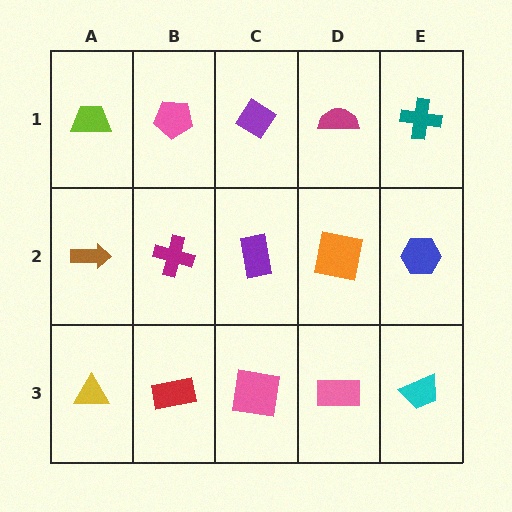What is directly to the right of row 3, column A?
A red rectangle.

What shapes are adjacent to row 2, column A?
A lime trapezoid (row 1, column A), a yellow triangle (row 3, column A), a magenta cross (row 2, column B).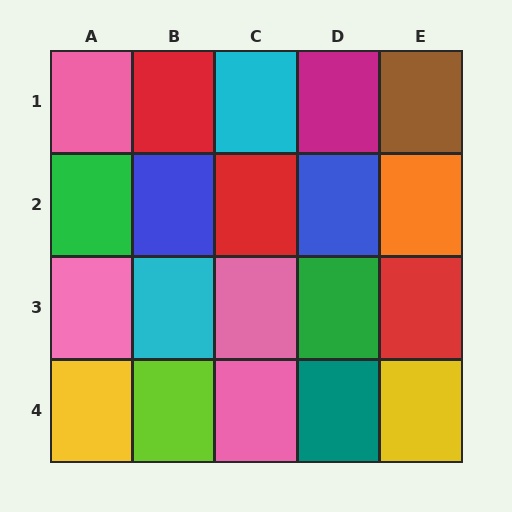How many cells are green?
2 cells are green.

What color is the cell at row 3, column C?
Pink.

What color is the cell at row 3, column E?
Red.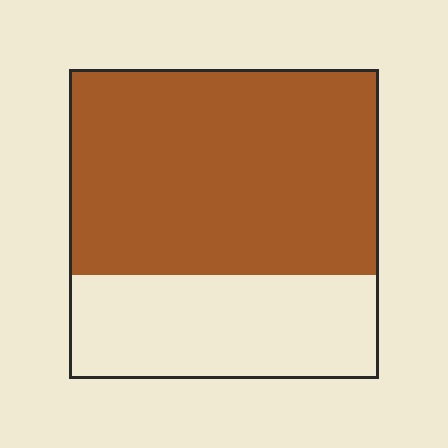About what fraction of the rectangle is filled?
About two thirds (2/3).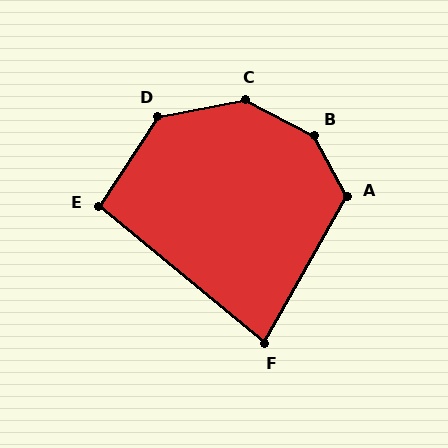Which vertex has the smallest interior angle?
F, at approximately 80 degrees.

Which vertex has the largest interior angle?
B, at approximately 146 degrees.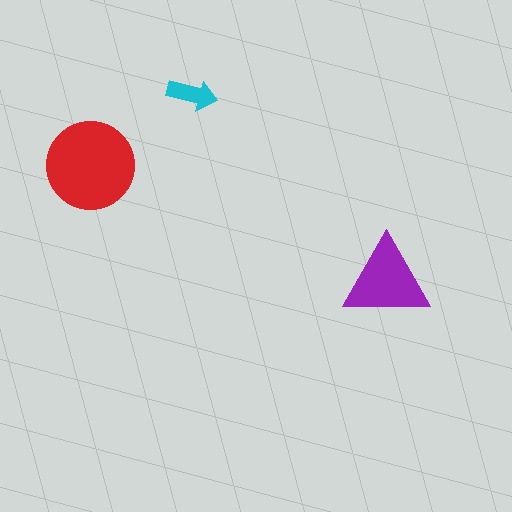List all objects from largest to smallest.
The red circle, the purple triangle, the cyan arrow.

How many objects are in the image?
There are 3 objects in the image.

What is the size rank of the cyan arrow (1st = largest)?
3rd.